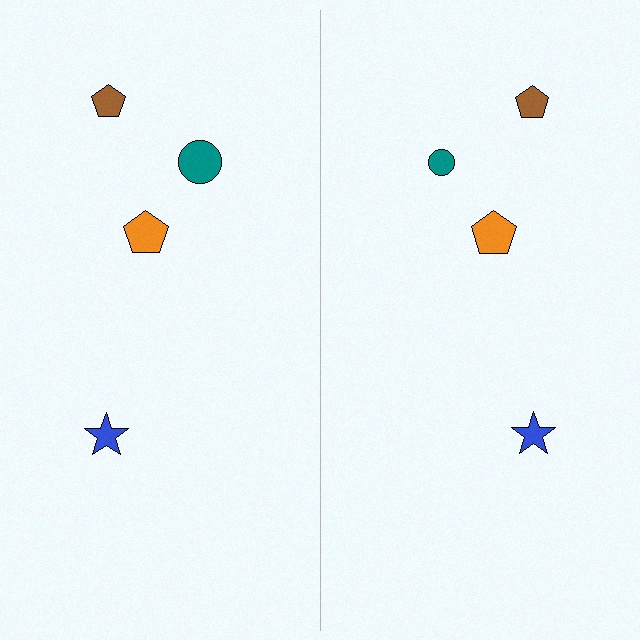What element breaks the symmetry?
The teal circle on the right side has a different size than its mirror counterpart.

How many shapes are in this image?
There are 8 shapes in this image.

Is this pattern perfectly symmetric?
No, the pattern is not perfectly symmetric. The teal circle on the right side has a different size than its mirror counterpart.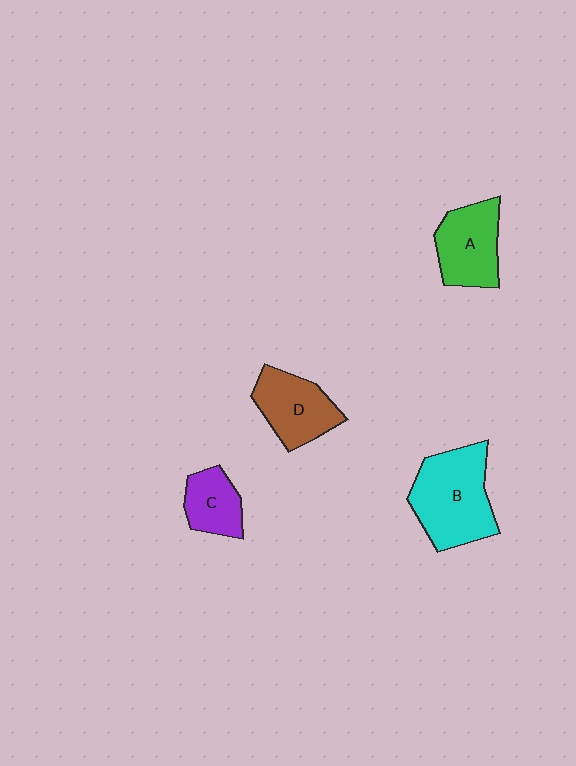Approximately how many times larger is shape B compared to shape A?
Approximately 1.4 times.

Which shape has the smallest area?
Shape C (purple).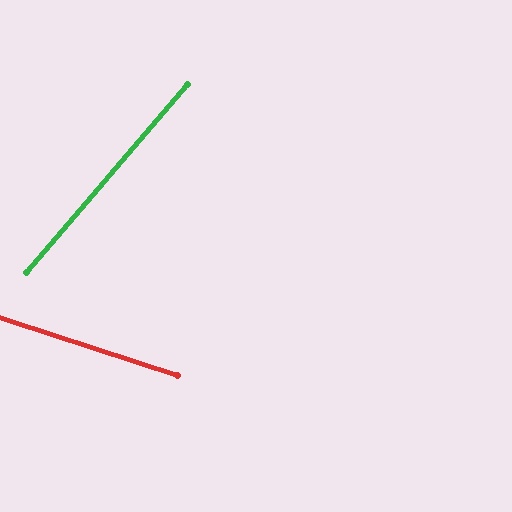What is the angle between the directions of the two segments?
Approximately 67 degrees.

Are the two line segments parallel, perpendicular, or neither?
Neither parallel nor perpendicular — they differ by about 67°.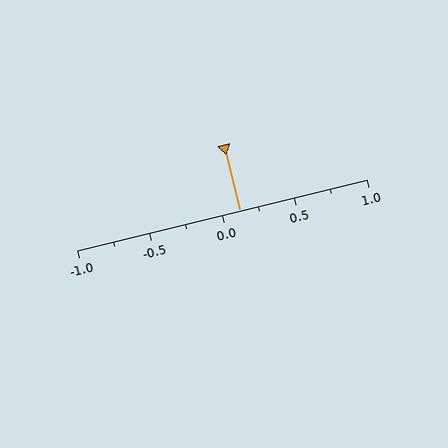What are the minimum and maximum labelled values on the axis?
The axis runs from -1.0 to 1.0.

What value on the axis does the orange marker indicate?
The marker indicates approximately 0.12.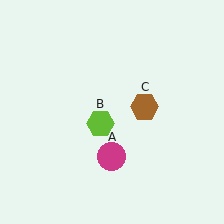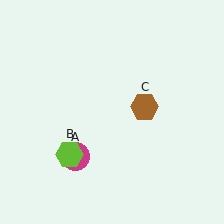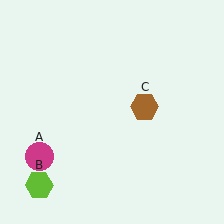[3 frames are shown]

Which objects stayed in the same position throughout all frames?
Brown hexagon (object C) remained stationary.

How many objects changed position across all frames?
2 objects changed position: magenta circle (object A), lime hexagon (object B).